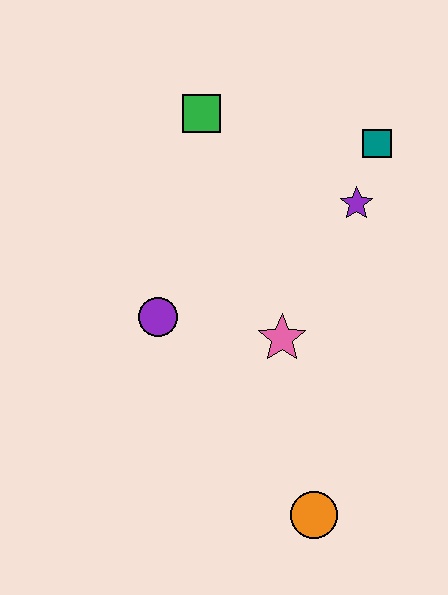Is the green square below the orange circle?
No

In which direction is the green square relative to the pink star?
The green square is above the pink star.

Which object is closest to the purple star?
The teal square is closest to the purple star.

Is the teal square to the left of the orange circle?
No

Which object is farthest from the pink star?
The green square is farthest from the pink star.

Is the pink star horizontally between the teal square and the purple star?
No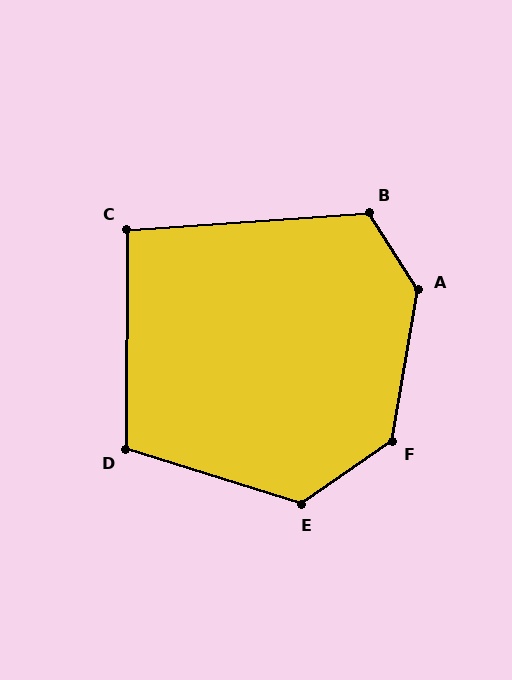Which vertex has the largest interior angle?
A, at approximately 138 degrees.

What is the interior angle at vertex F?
Approximately 134 degrees (obtuse).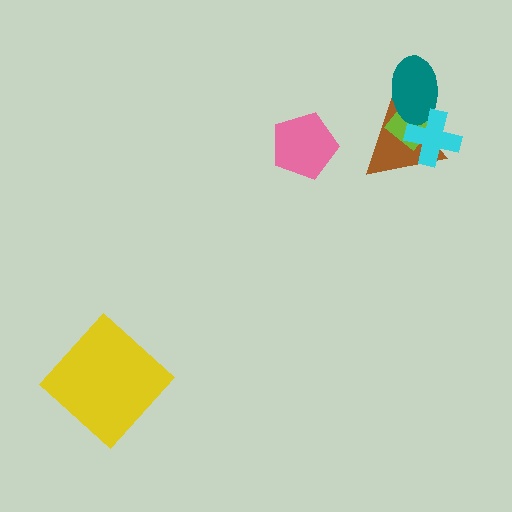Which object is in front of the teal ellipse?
The cyan cross is in front of the teal ellipse.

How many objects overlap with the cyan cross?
3 objects overlap with the cyan cross.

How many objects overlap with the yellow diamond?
0 objects overlap with the yellow diamond.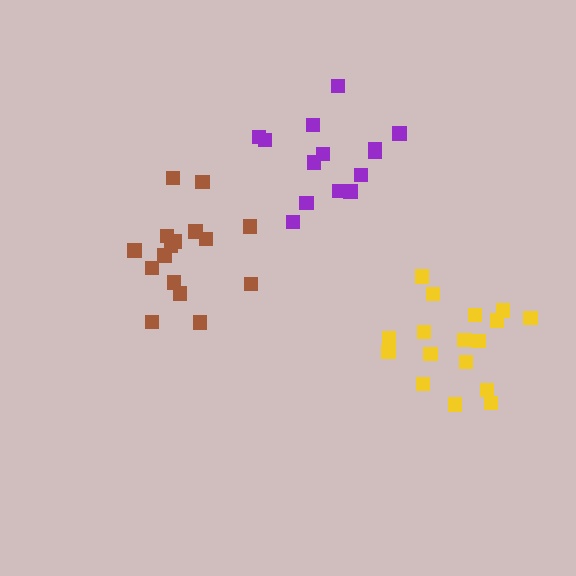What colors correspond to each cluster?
The clusters are colored: brown, yellow, purple.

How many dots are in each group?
Group 1: 16 dots, Group 2: 17 dots, Group 3: 14 dots (47 total).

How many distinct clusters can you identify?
There are 3 distinct clusters.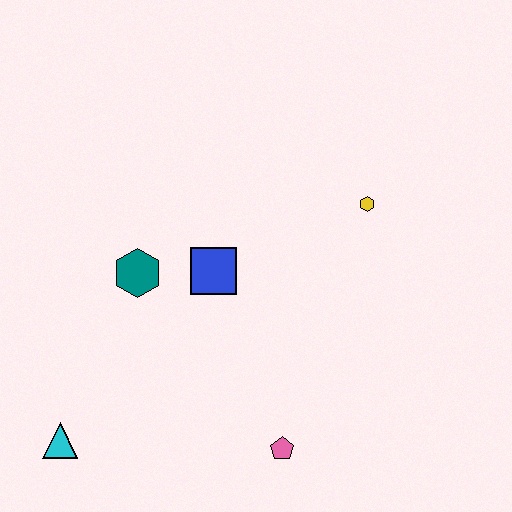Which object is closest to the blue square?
The teal hexagon is closest to the blue square.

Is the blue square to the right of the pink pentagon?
No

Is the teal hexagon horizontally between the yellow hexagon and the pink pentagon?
No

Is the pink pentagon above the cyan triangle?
No